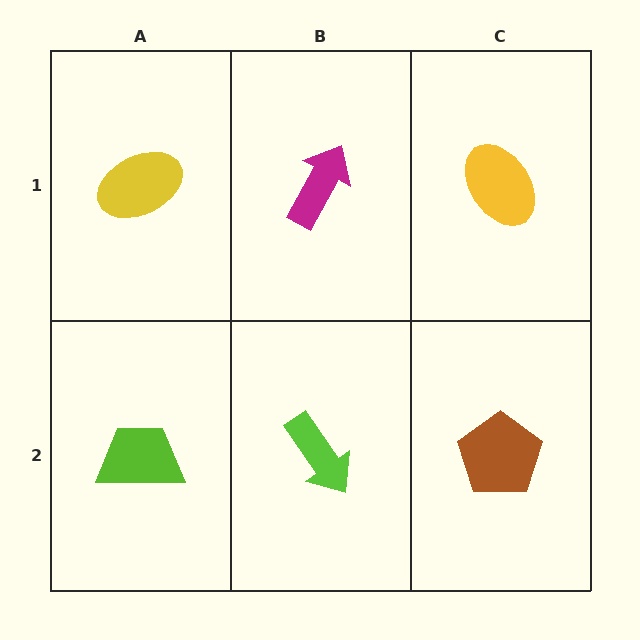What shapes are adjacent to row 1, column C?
A brown pentagon (row 2, column C), a magenta arrow (row 1, column B).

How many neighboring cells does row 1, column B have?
3.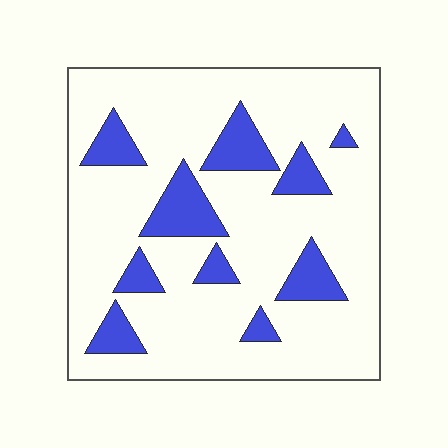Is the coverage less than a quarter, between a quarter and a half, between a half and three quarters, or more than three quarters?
Less than a quarter.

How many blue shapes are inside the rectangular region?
10.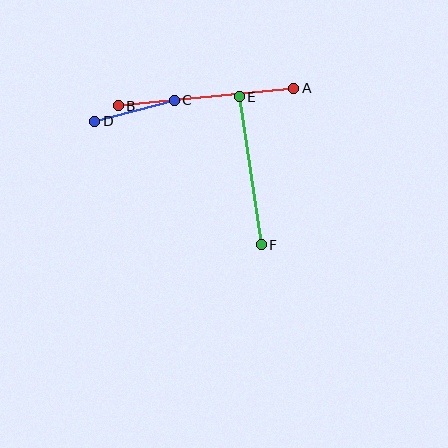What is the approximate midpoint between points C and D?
The midpoint is at approximately (134, 111) pixels.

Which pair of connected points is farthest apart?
Points A and B are farthest apart.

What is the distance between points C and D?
The distance is approximately 82 pixels.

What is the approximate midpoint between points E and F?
The midpoint is at approximately (250, 171) pixels.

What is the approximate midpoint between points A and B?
The midpoint is at approximately (206, 97) pixels.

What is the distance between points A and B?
The distance is approximately 176 pixels.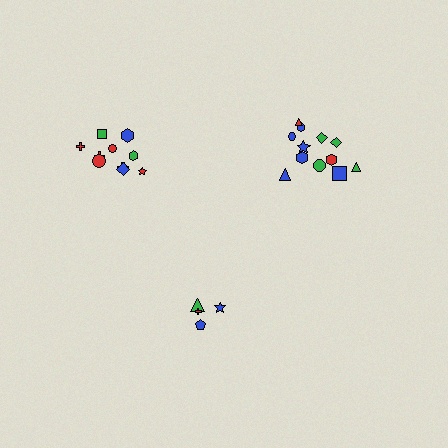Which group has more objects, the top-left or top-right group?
The top-right group.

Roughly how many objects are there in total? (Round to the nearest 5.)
Roughly 25 objects in total.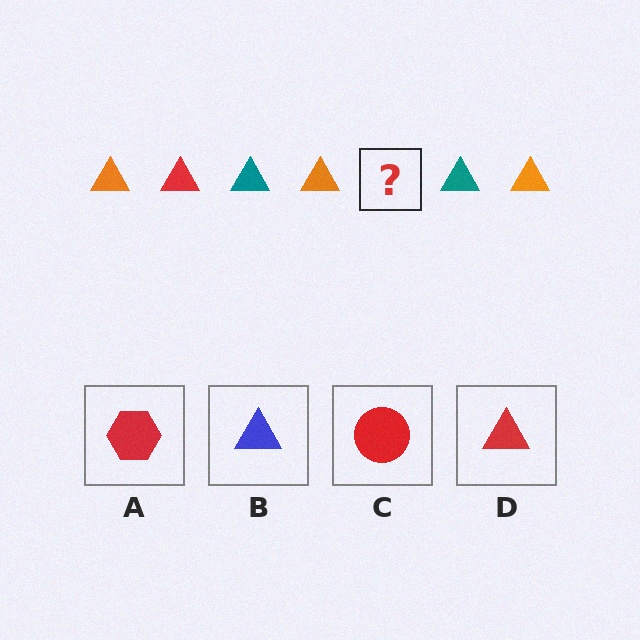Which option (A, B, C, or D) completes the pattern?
D.